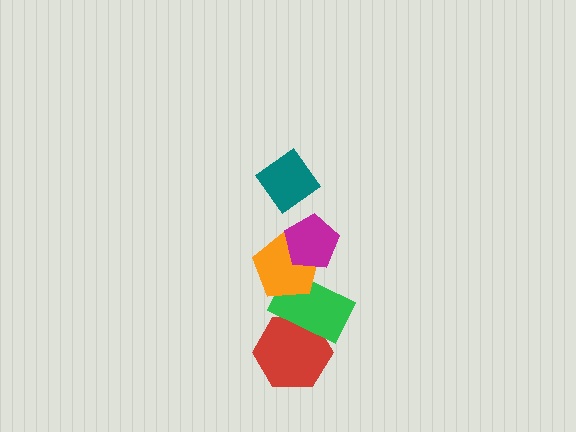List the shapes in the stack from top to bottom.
From top to bottom: the teal diamond, the magenta pentagon, the orange pentagon, the green rectangle, the red hexagon.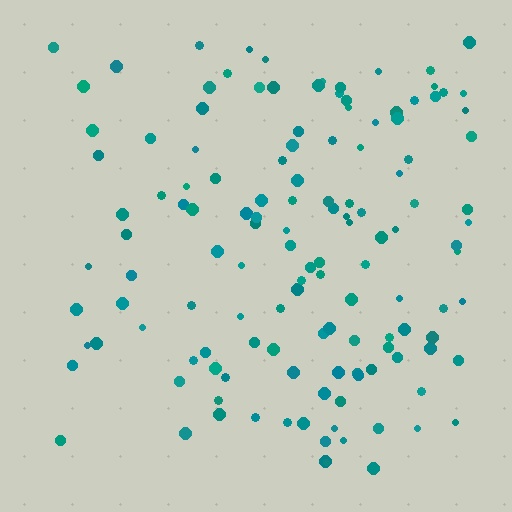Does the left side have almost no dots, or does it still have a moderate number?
Still a moderate number, just noticeably fewer than the right.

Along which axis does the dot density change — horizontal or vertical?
Horizontal.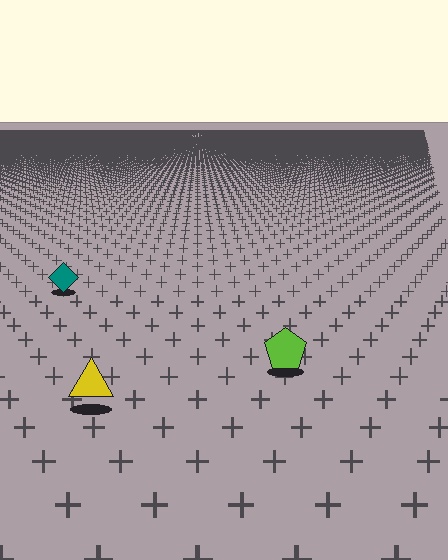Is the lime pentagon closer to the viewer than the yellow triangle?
No. The yellow triangle is closer — you can tell from the texture gradient: the ground texture is coarser near it.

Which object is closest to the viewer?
The yellow triangle is closest. The texture marks near it are larger and more spread out.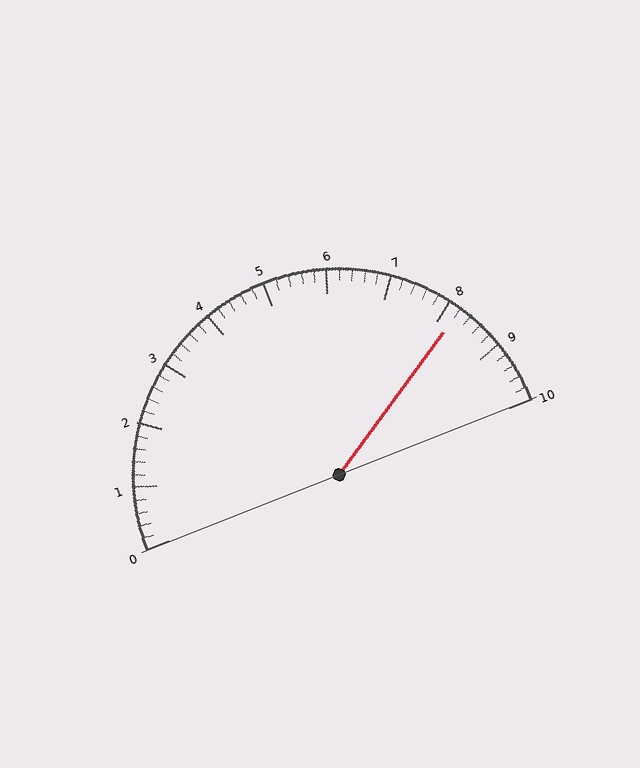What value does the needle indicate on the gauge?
The needle indicates approximately 8.2.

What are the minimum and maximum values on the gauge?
The gauge ranges from 0 to 10.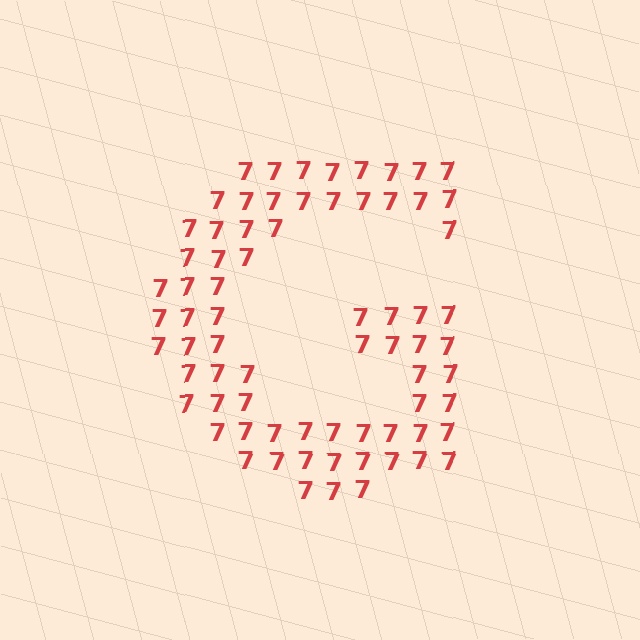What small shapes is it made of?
It is made of small digit 7's.